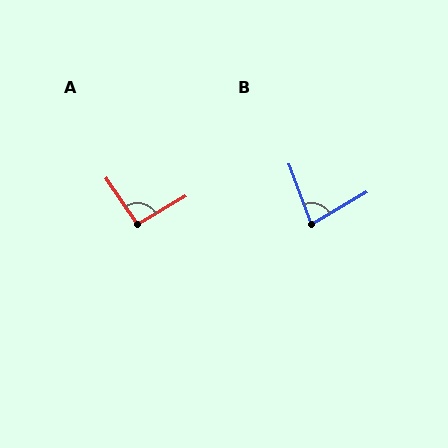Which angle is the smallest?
B, at approximately 80 degrees.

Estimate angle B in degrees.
Approximately 80 degrees.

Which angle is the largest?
A, at approximately 94 degrees.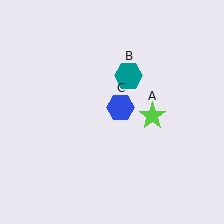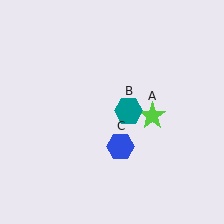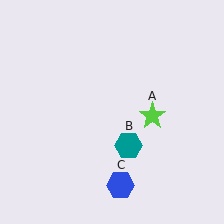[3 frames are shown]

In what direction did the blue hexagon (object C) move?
The blue hexagon (object C) moved down.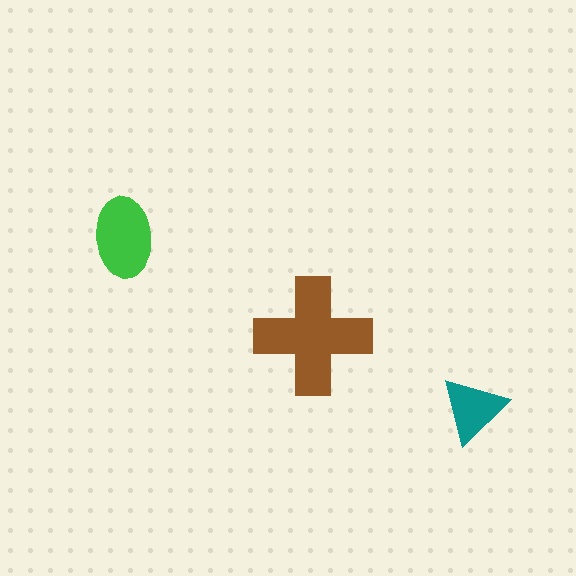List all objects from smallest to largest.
The teal triangle, the green ellipse, the brown cross.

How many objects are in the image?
There are 3 objects in the image.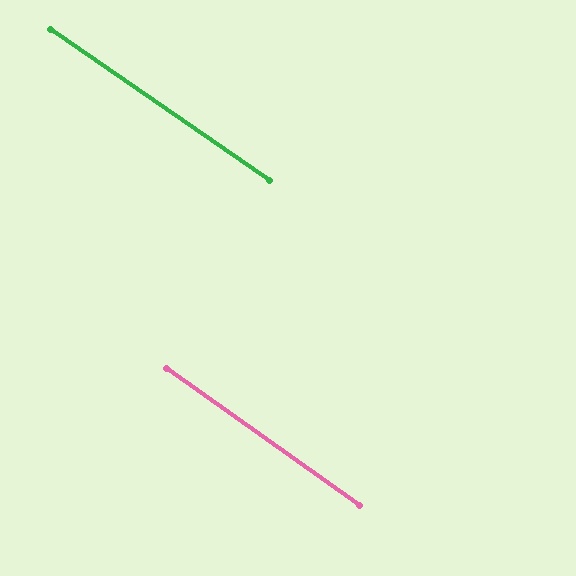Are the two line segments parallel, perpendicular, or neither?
Parallel — their directions differ by only 1.1°.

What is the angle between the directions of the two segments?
Approximately 1 degree.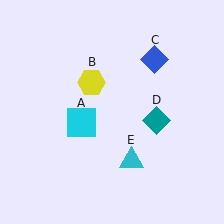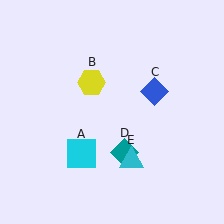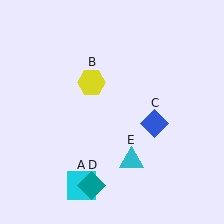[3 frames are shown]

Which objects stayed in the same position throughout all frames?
Yellow hexagon (object B) and cyan triangle (object E) remained stationary.